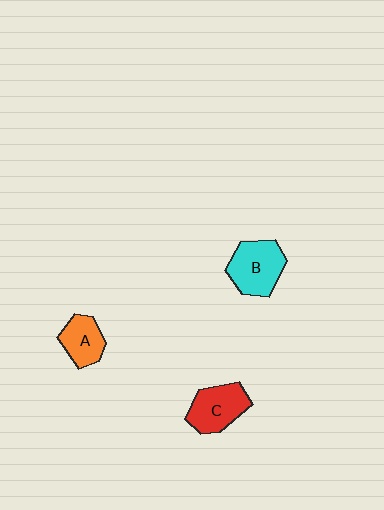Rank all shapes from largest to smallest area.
From largest to smallest: B (cyan), C (red), A (orange).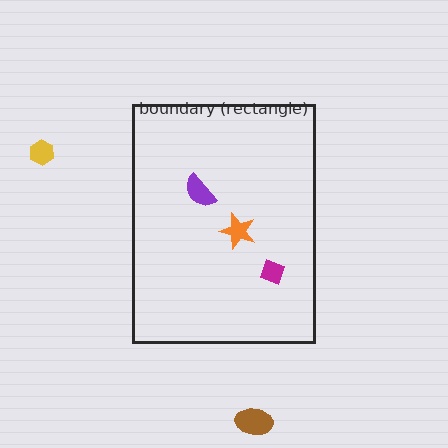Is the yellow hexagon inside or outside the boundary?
Outside.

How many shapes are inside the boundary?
3 inside, 2 outside.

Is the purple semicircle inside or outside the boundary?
Inside.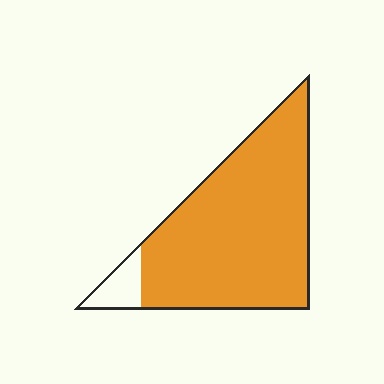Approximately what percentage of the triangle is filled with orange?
Approximately 90%.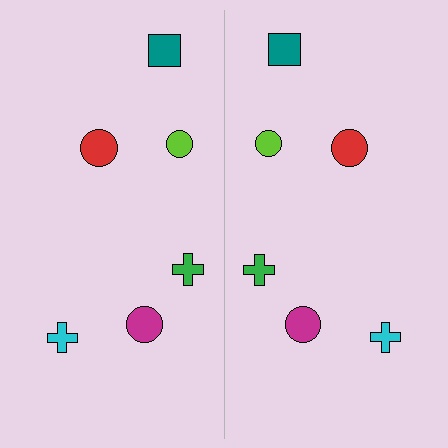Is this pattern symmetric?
Yes, this pattern has bilateral (reflection) symmetry.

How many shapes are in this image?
There are 12 shapes in this image.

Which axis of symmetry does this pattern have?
The pattern has a vertical axis of symmetry running through the center of the image.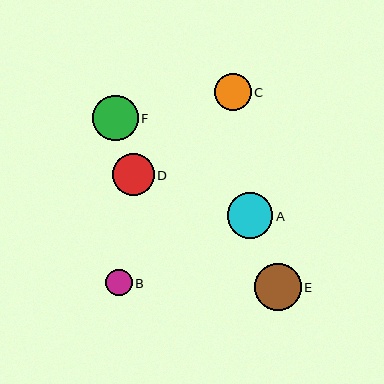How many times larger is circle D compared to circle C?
Circle D is approximately 1.1 times the size of circle C.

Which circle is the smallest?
Circle B is the smallest with a size of approximately 27 pixels.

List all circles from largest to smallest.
From largest to smallest: E, F, A, D, C, B.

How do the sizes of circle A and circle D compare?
Circle A and circle D are approximately the same size.